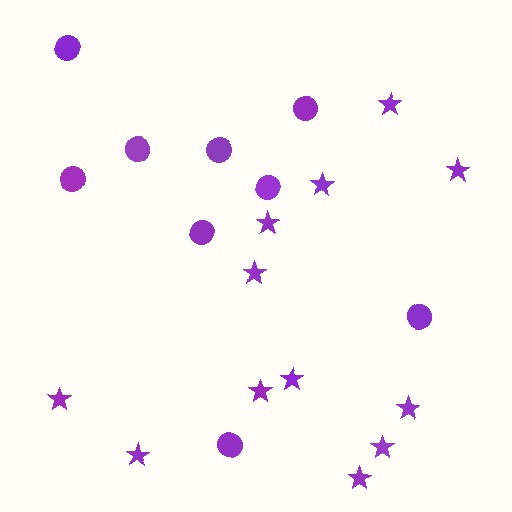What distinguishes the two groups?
There are 2 groups: one group of circles (9) and one group of stars (12).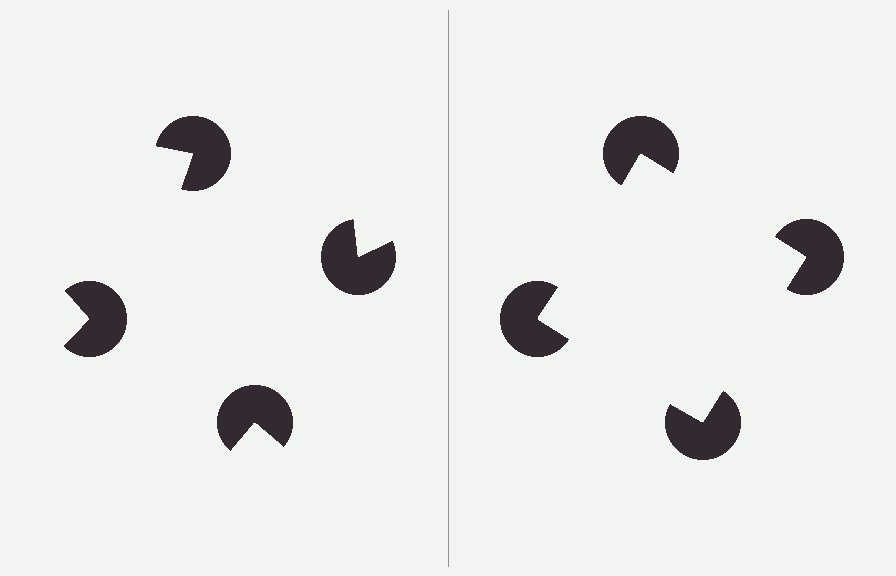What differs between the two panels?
The pac-man discs are positioned identically on both sides; only the wedge orientations differ. On the right they align to a square; on the left they are misaligned.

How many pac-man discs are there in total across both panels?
8 — 4 on each side.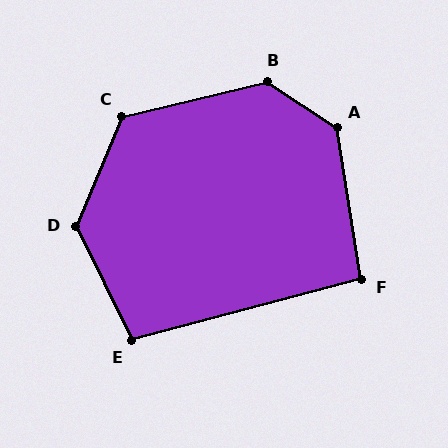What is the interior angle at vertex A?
Approximately 132 degrees (obtuse).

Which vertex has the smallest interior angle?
F, at approximately 96 degrees.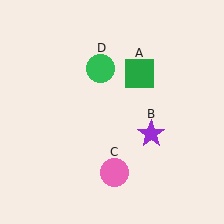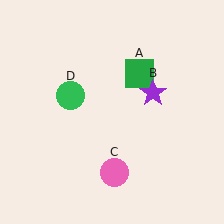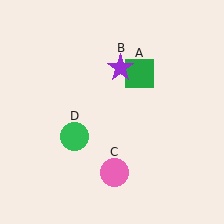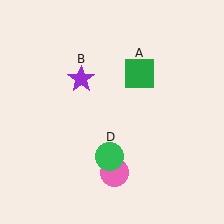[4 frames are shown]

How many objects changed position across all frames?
2 objects changed position: purple star (object B), green circle (object D).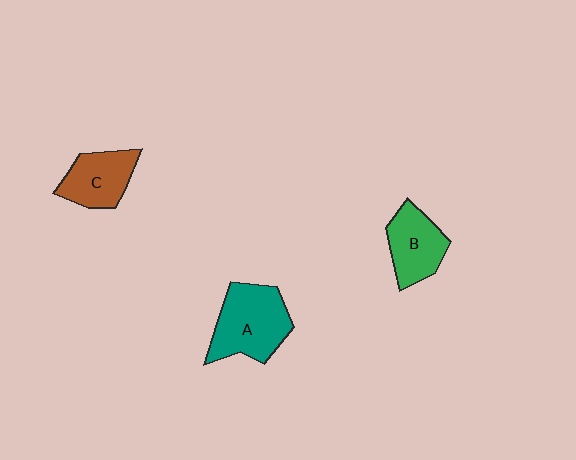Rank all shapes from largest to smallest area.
From largest to smallest: A (teal), B (green), C (brown).